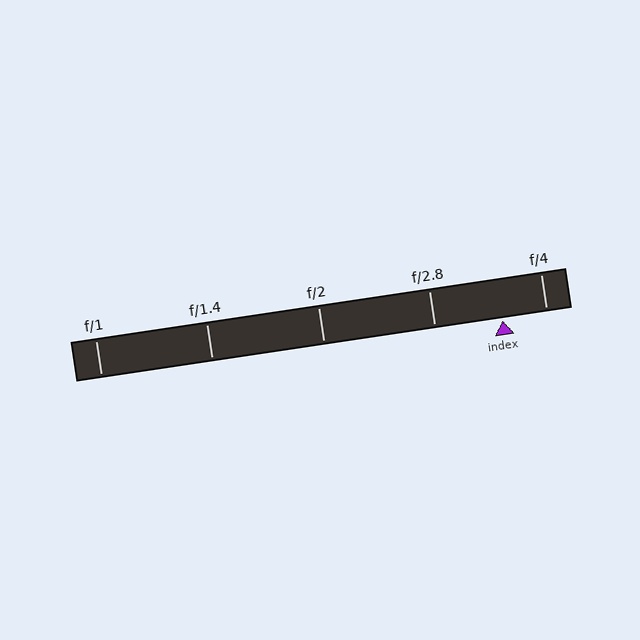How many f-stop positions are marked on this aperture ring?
There are 5 f-stop positions marked.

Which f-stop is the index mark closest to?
The index mark is closest to f/4.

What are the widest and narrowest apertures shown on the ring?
The widest aperture shown is f/1 and the narrowest is f/4.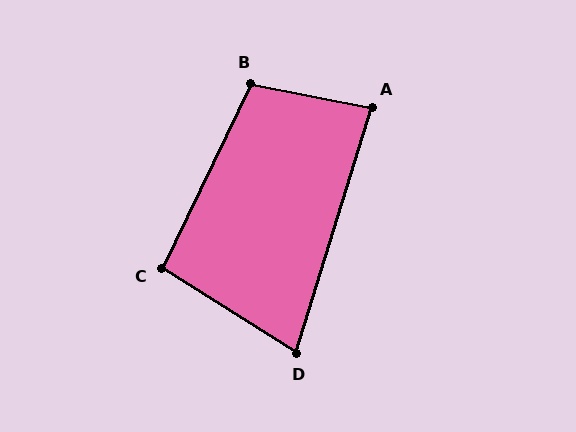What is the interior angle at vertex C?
Approximately 96 degrees (obtuse).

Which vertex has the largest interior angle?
B, at approximately 105 degrees.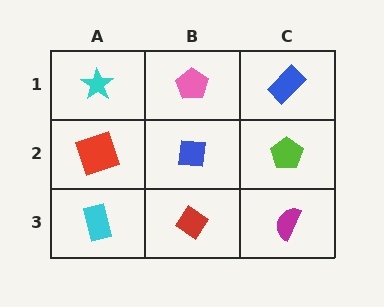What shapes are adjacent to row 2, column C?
A blue rectangle (row 1, column C), a magenta semicircle (row 3, column C), a blue square (row 2, column B).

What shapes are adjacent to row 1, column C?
A lime pentagon (row 2, column C), a pink pentagon (row 1, column B).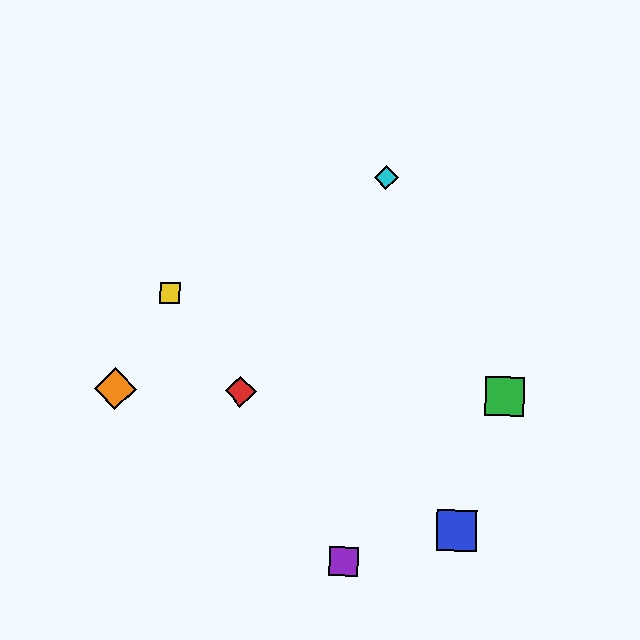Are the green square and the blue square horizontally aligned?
No, the green square is at y≈396 and the blue square is at y≈530.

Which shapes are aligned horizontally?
The red diamond, the green square, the orange diamond are aligned horizontally.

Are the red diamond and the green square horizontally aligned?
Yes, both are at y≈391.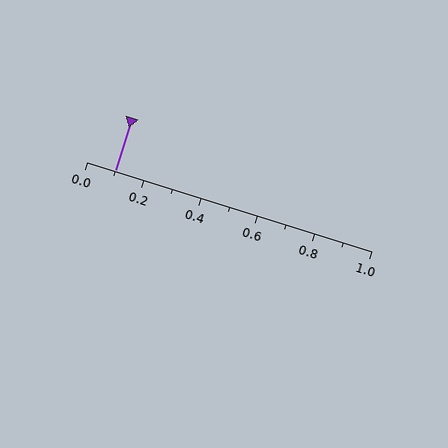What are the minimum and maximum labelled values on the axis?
The axis runs from 0.0 to 1.0.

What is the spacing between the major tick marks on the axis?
The major ticks are spaced 0.2 apart.